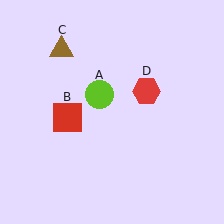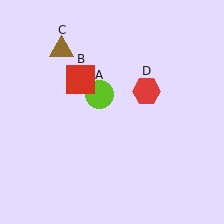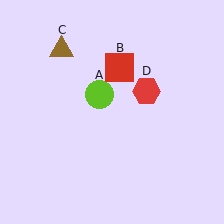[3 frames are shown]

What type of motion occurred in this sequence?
The red square (object B) rotated clockwise around the center of the scene.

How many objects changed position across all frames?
1 object changed position: red square (object B).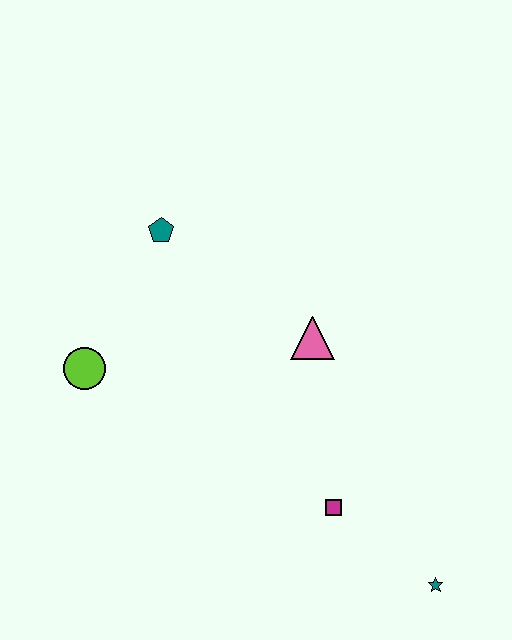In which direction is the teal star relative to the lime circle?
The teal star is to the right of the lime circle.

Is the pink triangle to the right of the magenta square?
No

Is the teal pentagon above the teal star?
Yes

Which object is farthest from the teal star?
The teal pentagon is farthest from the teal star.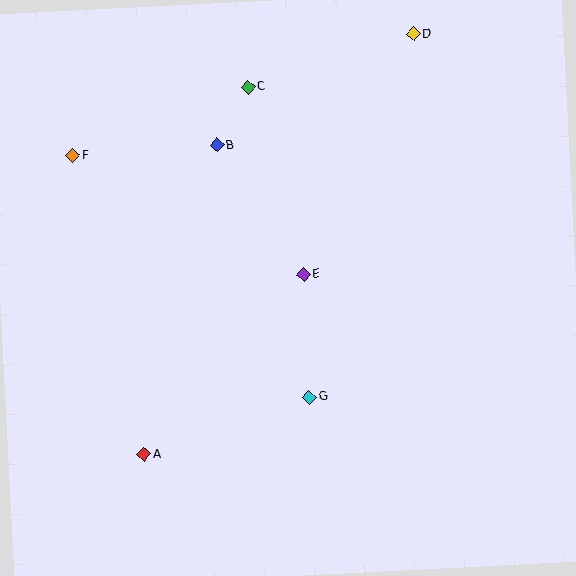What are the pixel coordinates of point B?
Point B is at (217, 145).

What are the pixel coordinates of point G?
Point G is at (309, 397).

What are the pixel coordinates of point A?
Point A is at (144, 454).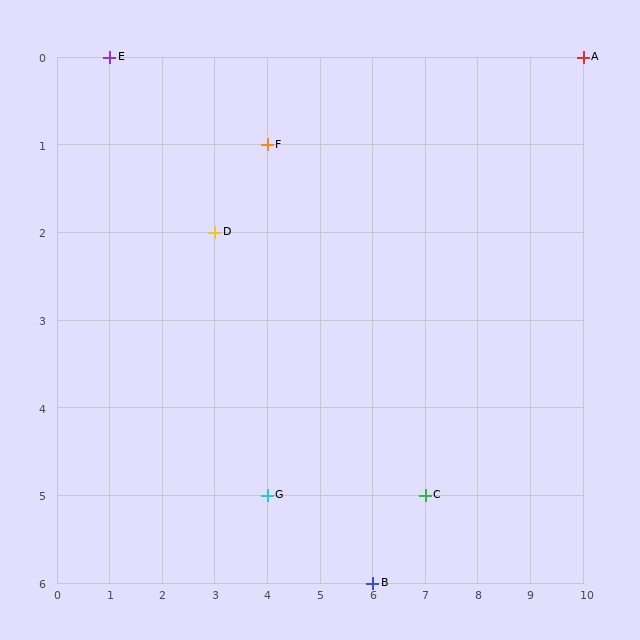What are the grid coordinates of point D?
Point D is at grid coordinates (3, 2).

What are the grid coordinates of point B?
Point B is at grid coordinates (6, 6).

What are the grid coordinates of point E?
Point E is at grid coordinates (1, 0).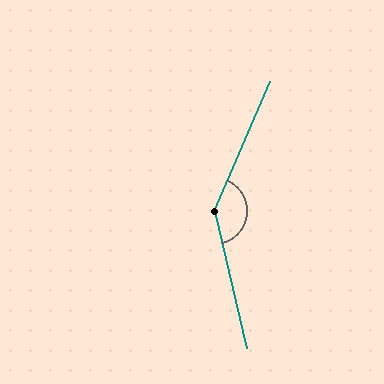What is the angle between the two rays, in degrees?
Approximately 144 degrees.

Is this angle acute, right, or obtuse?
It is obtuse.